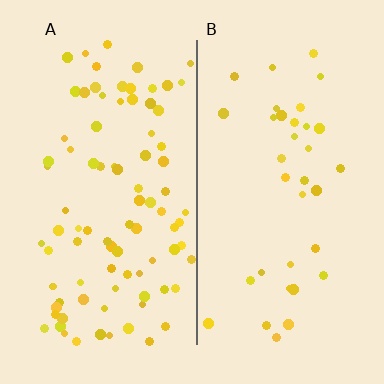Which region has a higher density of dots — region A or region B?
A (the left).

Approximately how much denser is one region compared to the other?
Approximately 2.5× — region A over region B.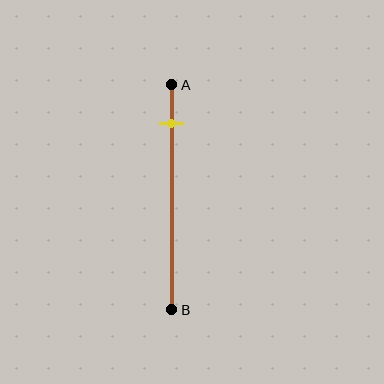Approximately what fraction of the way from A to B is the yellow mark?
The yellow mark is approximately 15% of the way from A to B.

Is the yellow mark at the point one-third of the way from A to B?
No, the mark is at about 15% from A, not at the 33% one-third point.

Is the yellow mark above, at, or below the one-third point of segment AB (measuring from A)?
The yellow mark is above the one-third point of segment AB.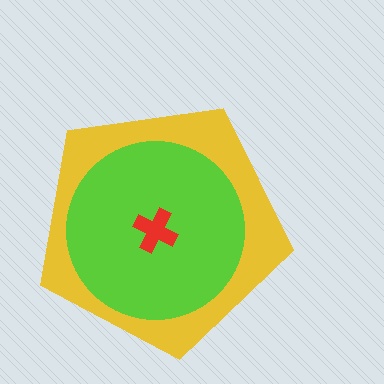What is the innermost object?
The red cross.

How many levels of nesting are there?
3.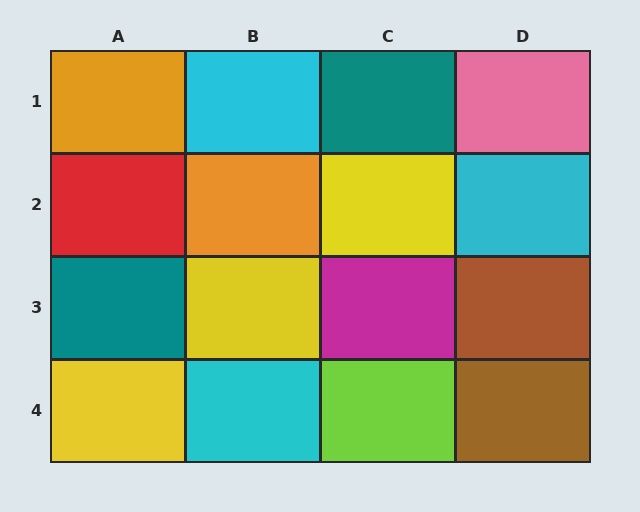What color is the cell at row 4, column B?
Cyan.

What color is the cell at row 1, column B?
Cyan.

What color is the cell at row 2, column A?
Red.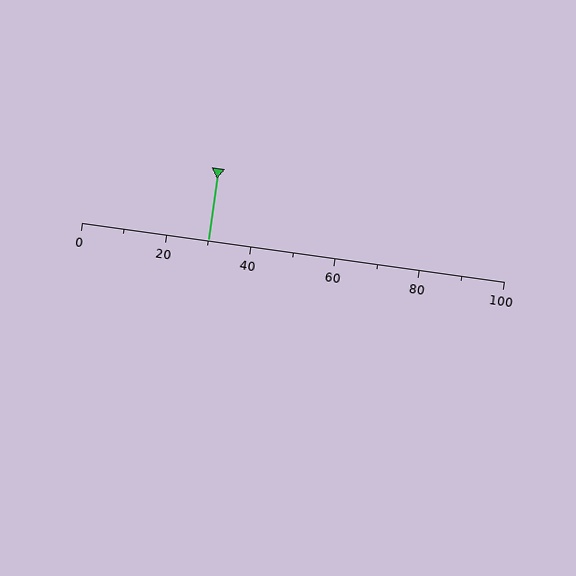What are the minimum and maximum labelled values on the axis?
The axis runs from 0 to 100.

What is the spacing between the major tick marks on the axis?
The major ticks are spaced 20 apart.